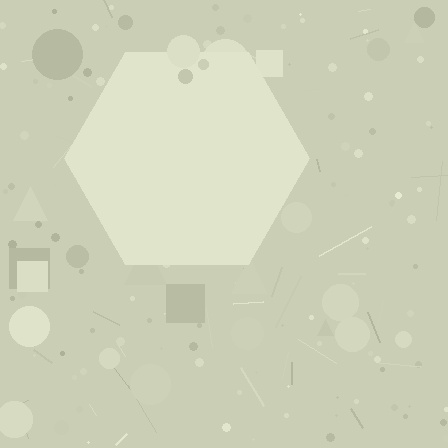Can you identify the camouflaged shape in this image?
The camouflaged shape is a hexagon.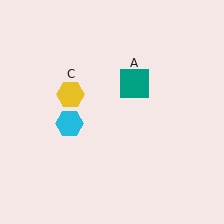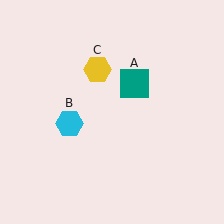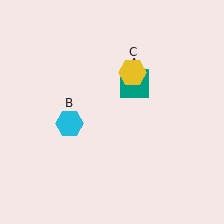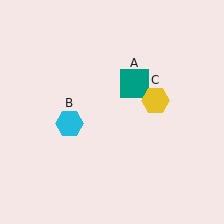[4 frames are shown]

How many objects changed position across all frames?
1 object changed position: yellow hexagon (object C).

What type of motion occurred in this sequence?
The yellow hexagon (object C) rotated clockwise around the center of the scene.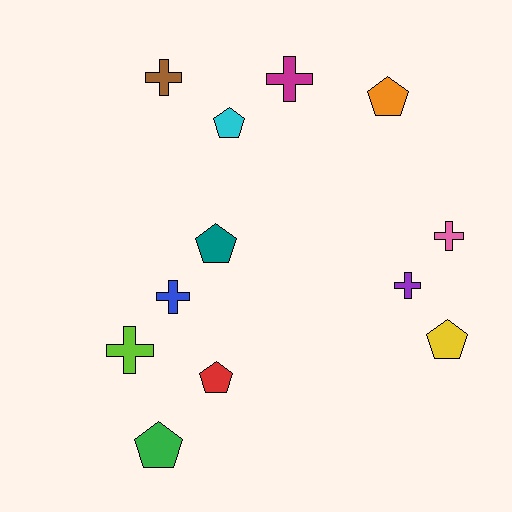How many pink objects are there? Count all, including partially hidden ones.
There is 1 pink object.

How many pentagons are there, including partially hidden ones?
There are 6 pentagons.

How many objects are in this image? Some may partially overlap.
There are 12 objects.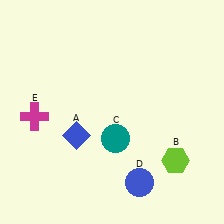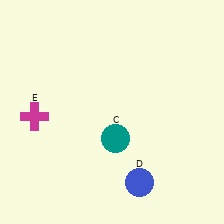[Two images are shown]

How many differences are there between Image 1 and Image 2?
There are 2 differences between the two images.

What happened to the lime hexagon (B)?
The lime hexagon (B) was removed in Image 2. It was in the bottom-right area of Image 1.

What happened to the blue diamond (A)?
The blue diamond (A) was removed in Image 2. It was in the bottom-left area of Image 1.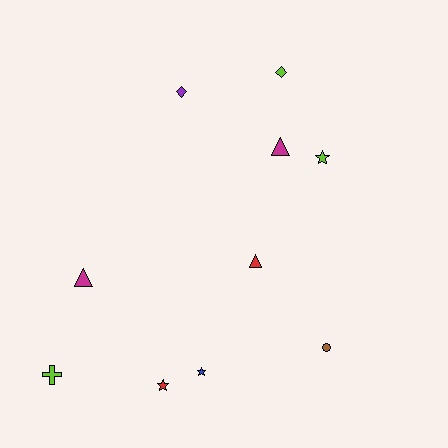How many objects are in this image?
There are 10 objects.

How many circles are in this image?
There is 1 circle.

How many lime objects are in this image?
There are 3 lime objects.